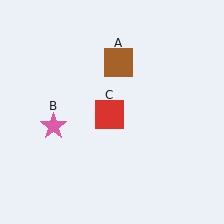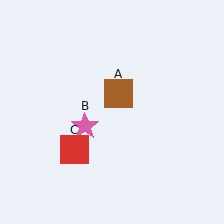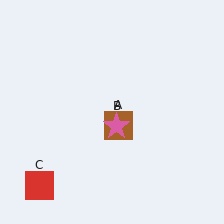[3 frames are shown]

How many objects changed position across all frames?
3 objects changed position: brown square (object A), pink star (object B), red square (object C).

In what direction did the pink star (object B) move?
The pink star (object B) moved right.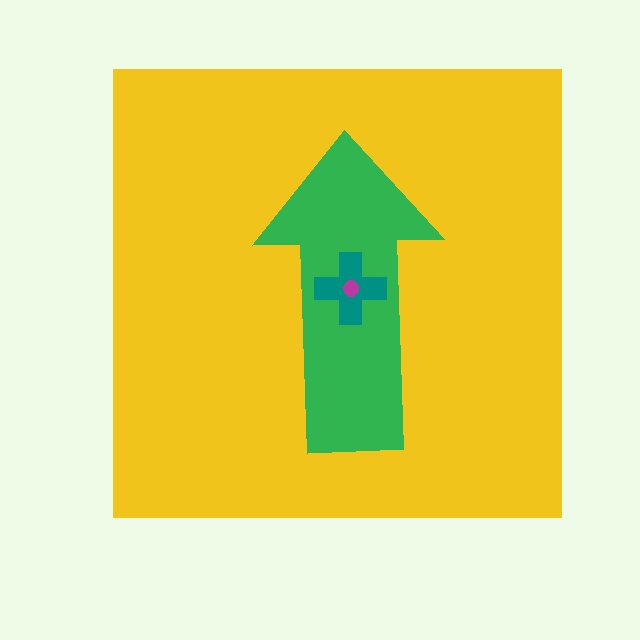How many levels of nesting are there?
4.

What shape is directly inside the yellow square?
The green arrow.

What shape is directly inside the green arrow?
The teal cross.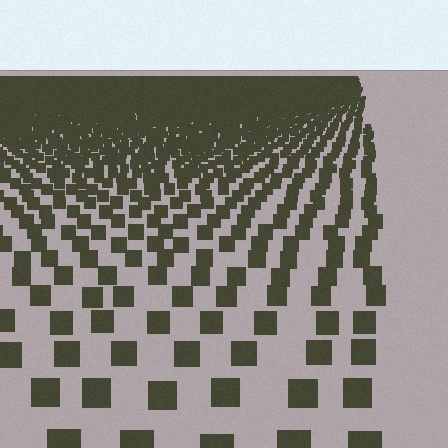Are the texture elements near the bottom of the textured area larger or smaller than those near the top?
Larger. Near the bottom, elements are closer to the viewer and appear at a bigger on-screen size.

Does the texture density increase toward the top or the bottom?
Density increases toward the top.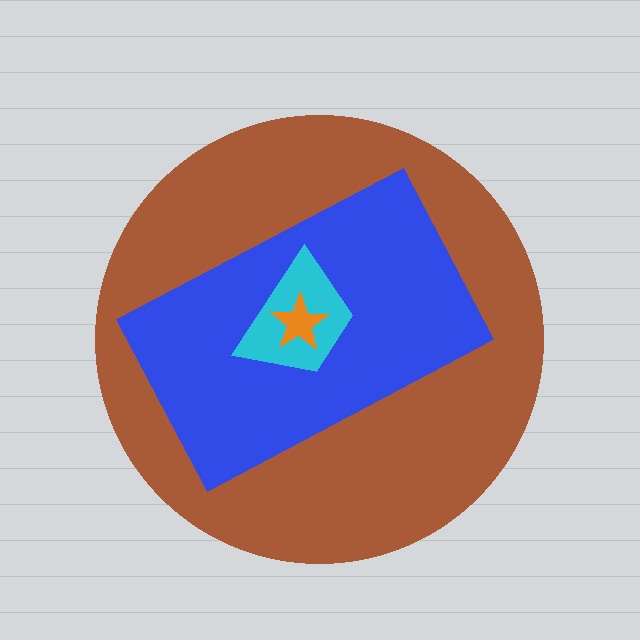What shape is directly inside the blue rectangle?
The cyan trapezoid.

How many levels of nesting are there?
4.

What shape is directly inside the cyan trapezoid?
The orange star.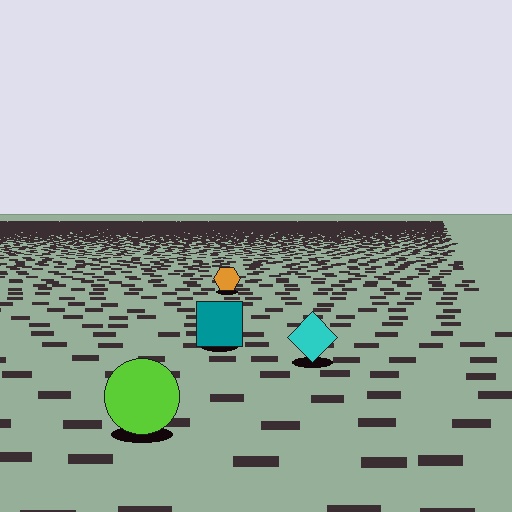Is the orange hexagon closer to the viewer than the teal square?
No. The teal square is closer — you can tell from the texture gradient: the ground texture is coarser near it.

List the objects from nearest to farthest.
From nearest to farthest: the lime circle, the cyan diamond, the teal square, the orange hexagon.